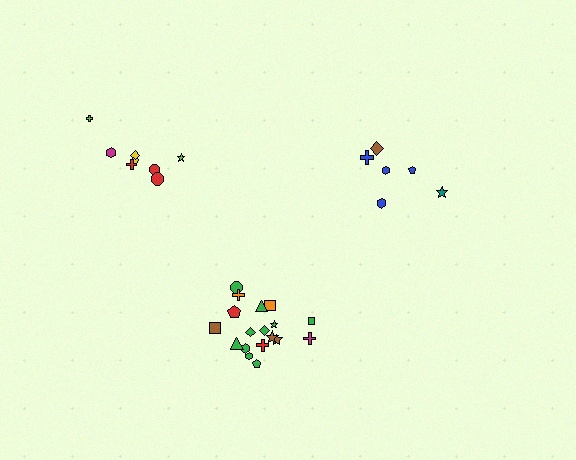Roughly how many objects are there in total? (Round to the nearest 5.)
Roughly 30 objects in total.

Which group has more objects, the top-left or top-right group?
The top-left group.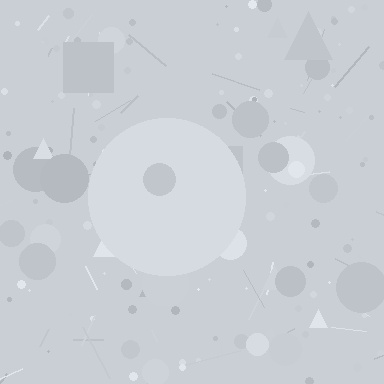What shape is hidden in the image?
A circle is hidden in the image.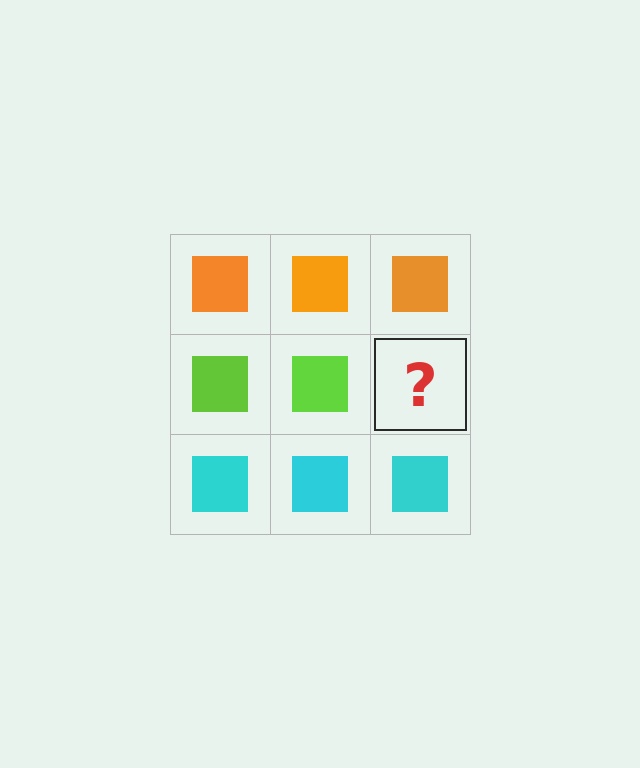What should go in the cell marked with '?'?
The missing cell should contain a lime square.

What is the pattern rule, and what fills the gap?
The rule is that each row has a consistent color. The gap should be filled with a lime square.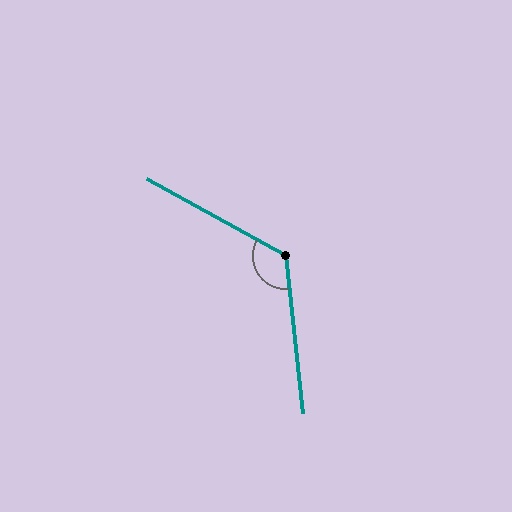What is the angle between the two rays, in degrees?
Approximately 125 degrees.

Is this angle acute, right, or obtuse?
It is obtuse.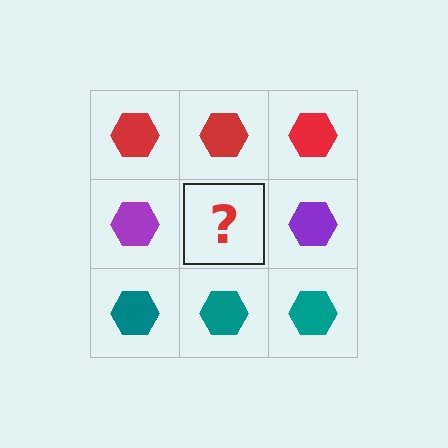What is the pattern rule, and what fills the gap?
The rule is that each row has a consistent color. The gap should be filled with a purple hexagon.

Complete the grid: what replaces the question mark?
The question mark should be replaced with a purple hexagon.